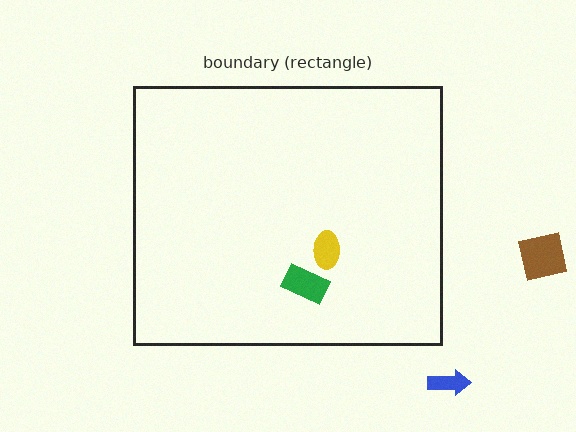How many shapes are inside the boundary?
2 inside, 2 outside.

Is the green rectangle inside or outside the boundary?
Inside.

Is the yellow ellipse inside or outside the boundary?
Inside.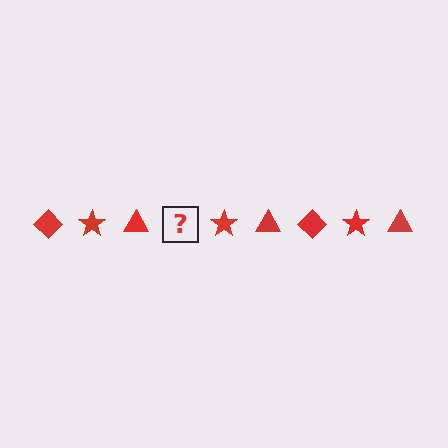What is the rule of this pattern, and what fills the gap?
The rule is that the pattern cycles through diamond, star, triangle shapes in red. The gap should be filled with a red diamond.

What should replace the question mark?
The question mark should be replaced with a red diamond.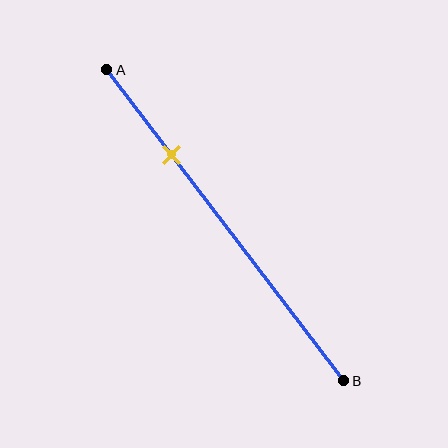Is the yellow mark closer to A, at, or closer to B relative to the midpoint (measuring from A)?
The yellow mark is closer to point A than the midpoint of segment AB.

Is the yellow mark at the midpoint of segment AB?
No, the mark is at about 25% from A, not at the 50% midpoint.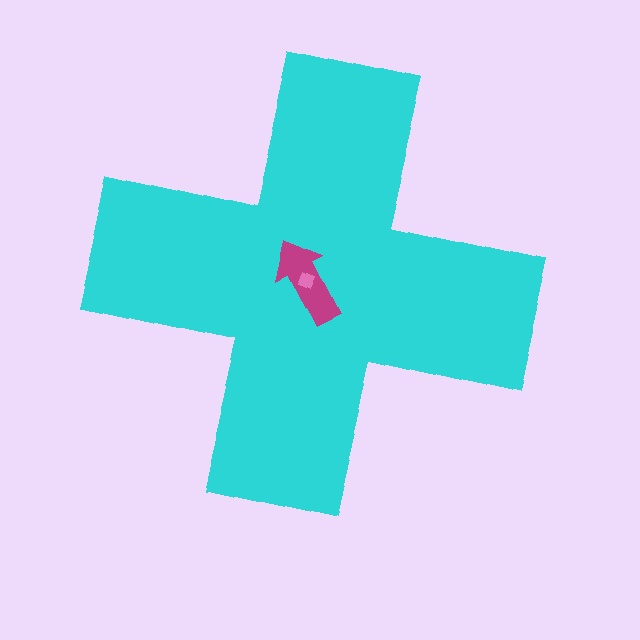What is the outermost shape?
The cyan cross.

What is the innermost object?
The pink diamond.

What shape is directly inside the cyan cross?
The magenta arrow.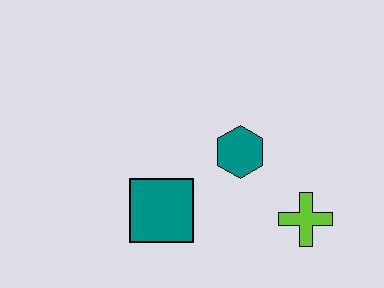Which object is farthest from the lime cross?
The teal square is farthest from the lime cross.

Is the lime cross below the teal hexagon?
Yes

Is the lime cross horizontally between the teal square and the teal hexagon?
No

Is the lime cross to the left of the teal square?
No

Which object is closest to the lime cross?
The teal hexagon is closest to the lime cross.